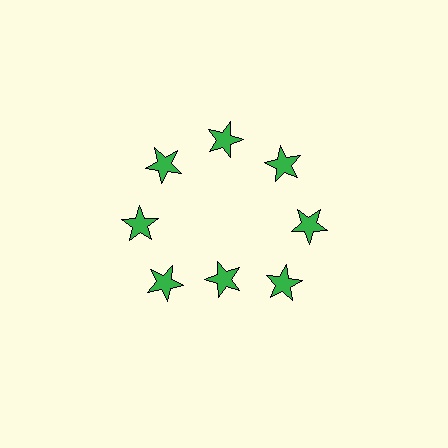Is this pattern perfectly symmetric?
No. The 8 green stars are arranged in a ring, but one element near the 6 o'clock position is pulled inward toward the center, breaking the 8-fold rotational symmetry.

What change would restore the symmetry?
The symmetry would be restored by moving it outward, back onto the ring so that all 8 stars sit at equal angles and equal distance from the center.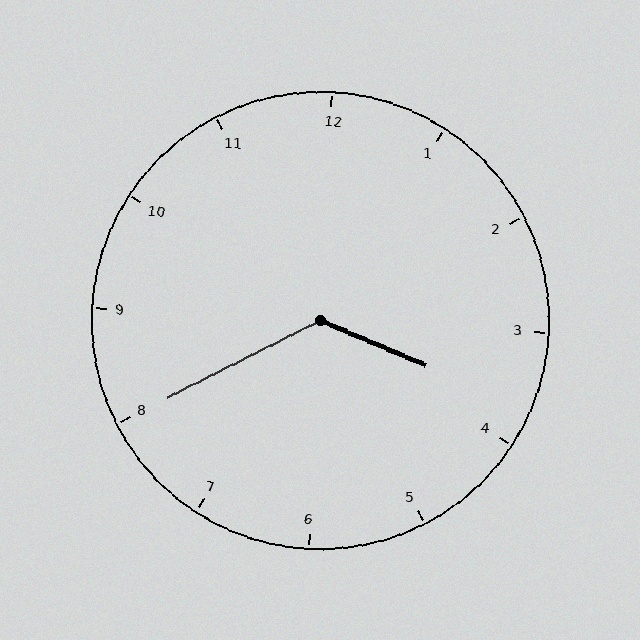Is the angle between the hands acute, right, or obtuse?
It is obtuse.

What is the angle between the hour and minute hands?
Approximately 130 degrees.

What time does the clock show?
3:40.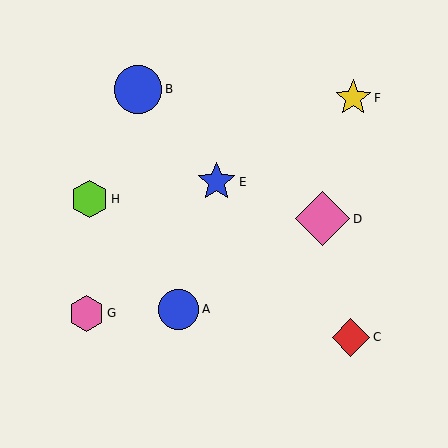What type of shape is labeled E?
Shape E is a blue star.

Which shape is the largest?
The pink diamond (labeled D) is the largest.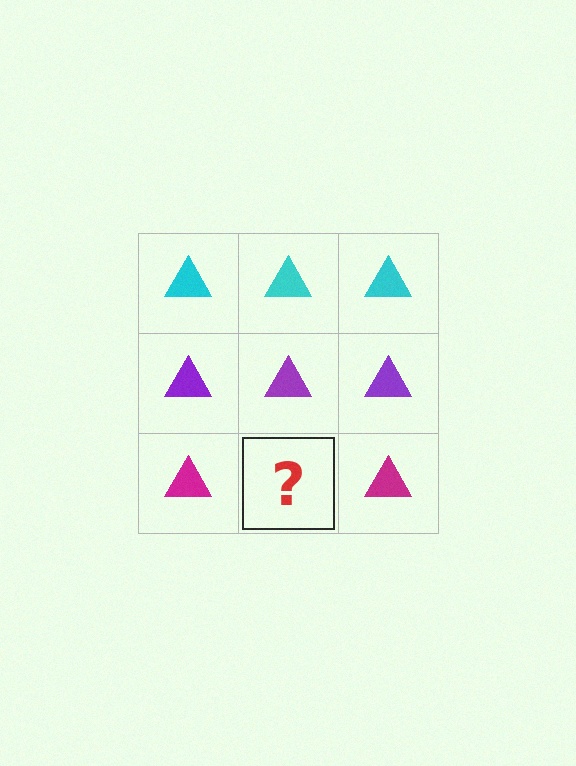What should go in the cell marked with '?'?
The missing cell should contain a magenta triangle.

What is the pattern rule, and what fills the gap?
The rule is that each row has a consistent color. The gap should be filled with a magenta triangle.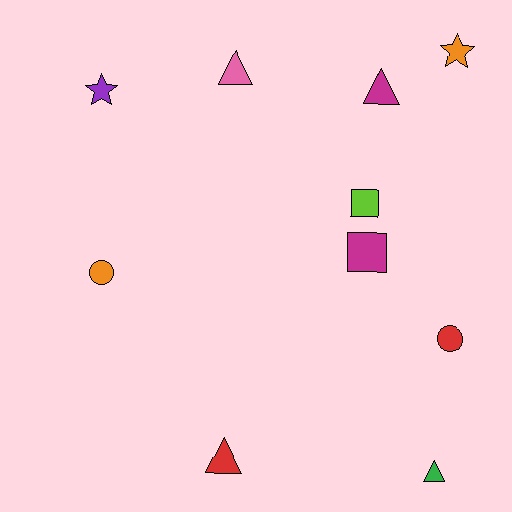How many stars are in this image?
There are 2 stars.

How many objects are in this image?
There are 10 objects.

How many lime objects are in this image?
There is 1 lime object.